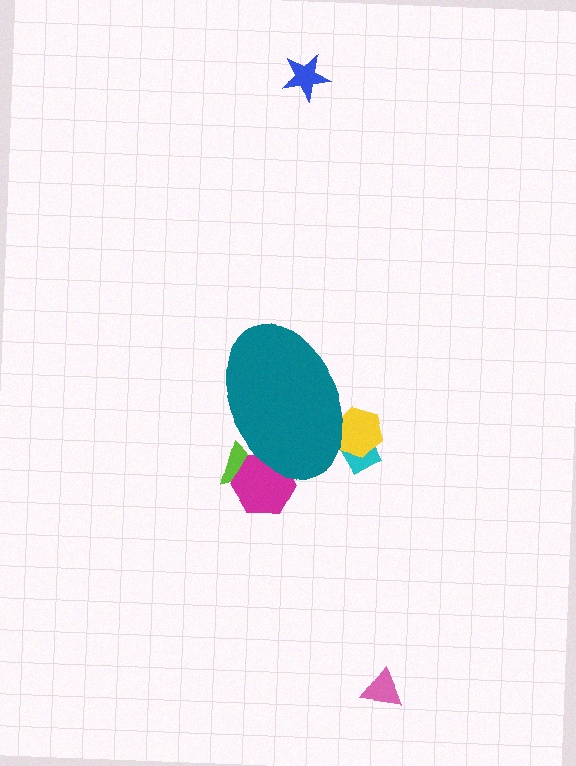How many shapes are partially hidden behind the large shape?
4 shapes are partially hidden.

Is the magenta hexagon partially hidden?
Yes, the magenta hexagon is partially hidden behind the teal ellipse.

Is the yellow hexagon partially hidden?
Yes, the yellow hexagon is partially hidden behind the teal ellipse.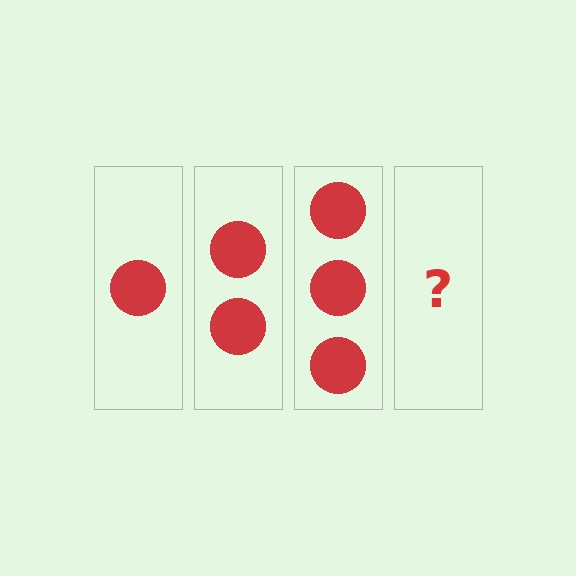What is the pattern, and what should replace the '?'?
The pattern is that each step adds one more circle. The '?' should be 4 circles.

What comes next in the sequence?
The next element should be 4 circles.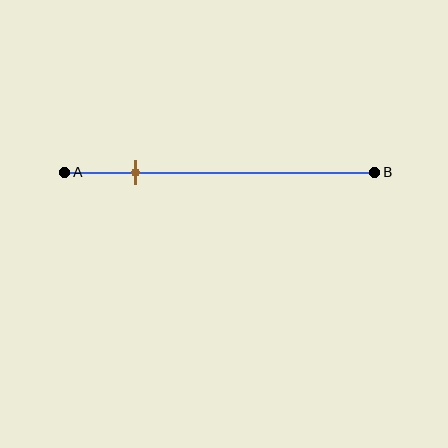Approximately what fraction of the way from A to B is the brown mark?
The brown mark is approximately 25% of the way from A to B.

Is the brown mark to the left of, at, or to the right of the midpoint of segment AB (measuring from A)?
The brown mark is to the left of the midpoint of segment AB.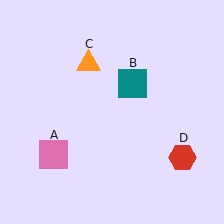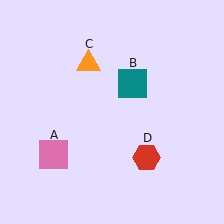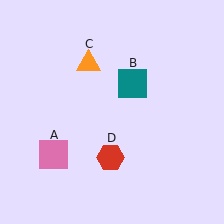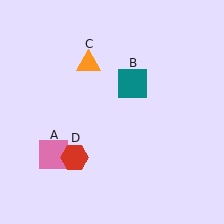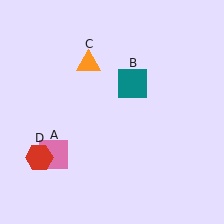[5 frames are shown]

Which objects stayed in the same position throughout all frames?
Pink square (object A) and teal square (object B) and orange triangle (object C) remained stationary.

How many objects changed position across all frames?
1 object changed position: red hexagon (object D).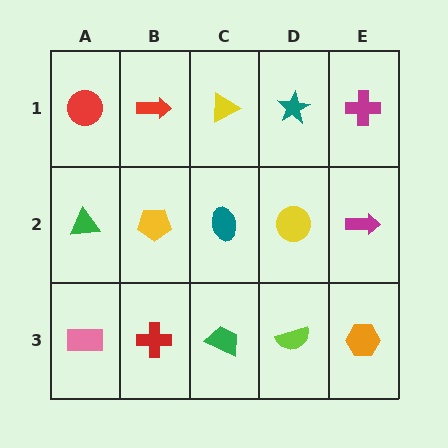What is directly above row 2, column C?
A yellow triangle.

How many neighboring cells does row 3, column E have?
2.